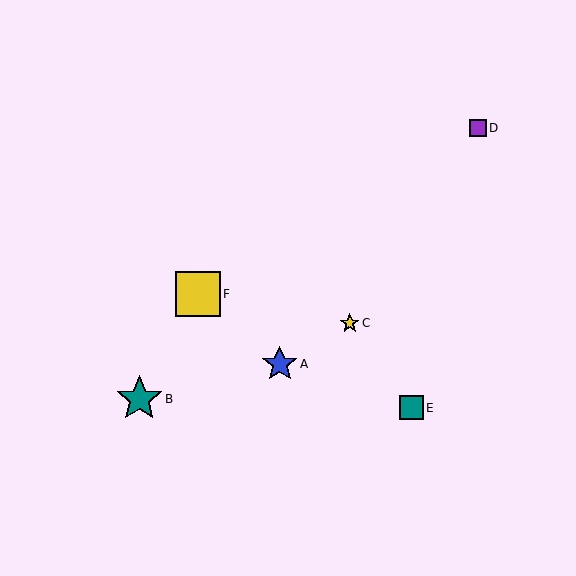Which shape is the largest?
The teal star (labeled B) is the largest.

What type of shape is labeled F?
Shape F is a yellow square.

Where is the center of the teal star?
The center of the teal star is at (139, 399).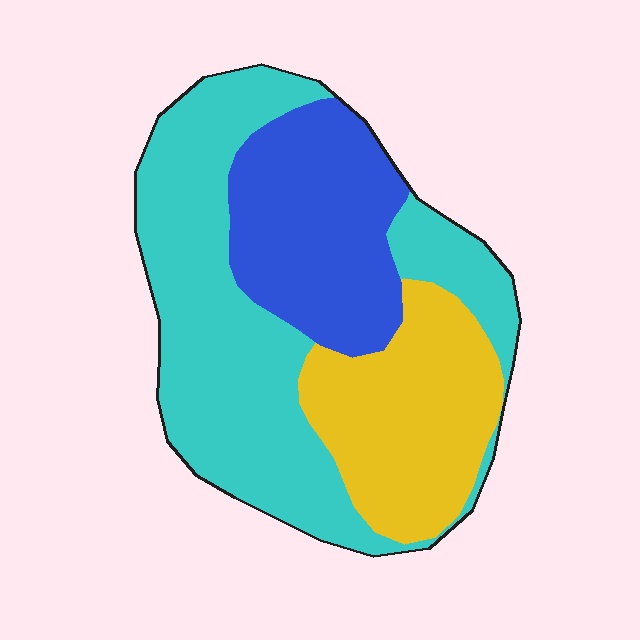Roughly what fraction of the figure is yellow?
Yellow covers 25% of the figure.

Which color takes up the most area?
Cyan, at roughly 50%.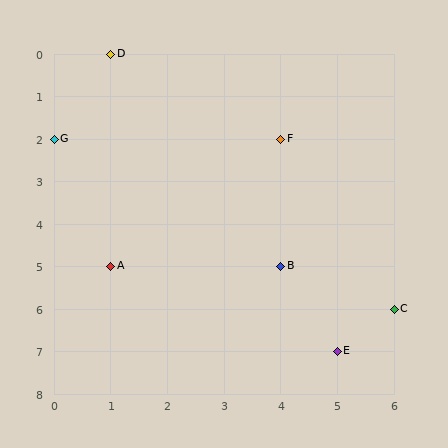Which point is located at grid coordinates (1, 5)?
Point A is at (1, 5).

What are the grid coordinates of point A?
Point A is at grid coordinates (1, 5).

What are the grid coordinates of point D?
Point D is at grid coordinates (1, 0).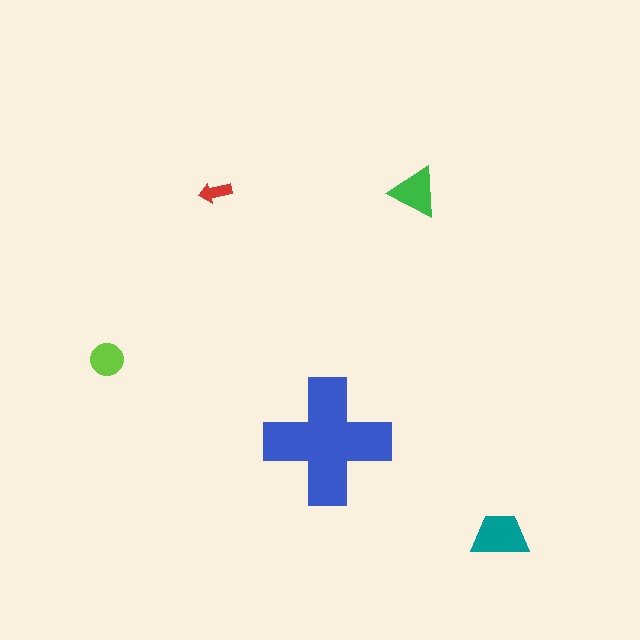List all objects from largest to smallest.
The blue cross, the teal trapezoid, the green triangle, the lime circle, the red arrow.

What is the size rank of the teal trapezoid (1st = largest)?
2nd.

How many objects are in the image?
There are 5 objects in the image.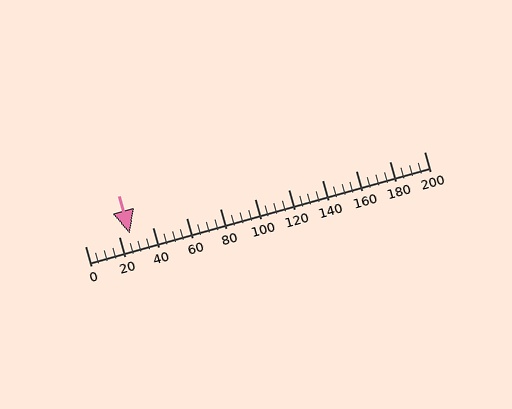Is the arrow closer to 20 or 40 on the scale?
The arrow is closer to 20.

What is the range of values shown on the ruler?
The ruler shows values from 0 to 200.